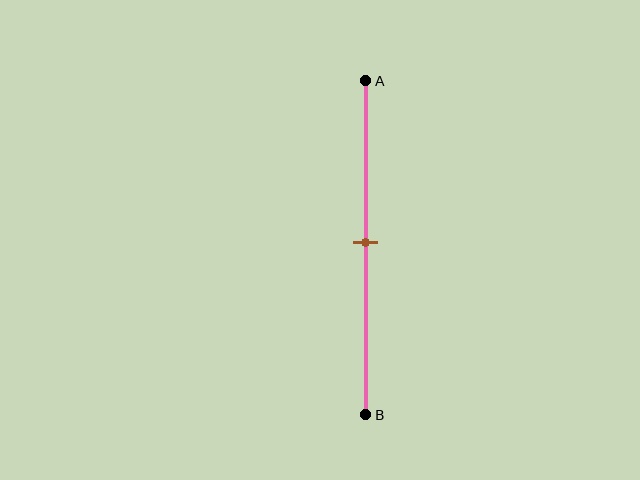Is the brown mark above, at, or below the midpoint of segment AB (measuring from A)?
The brown mark is approximately at the midpoint of segment AB.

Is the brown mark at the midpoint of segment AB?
Yes, the mark is approximately at the midpoint.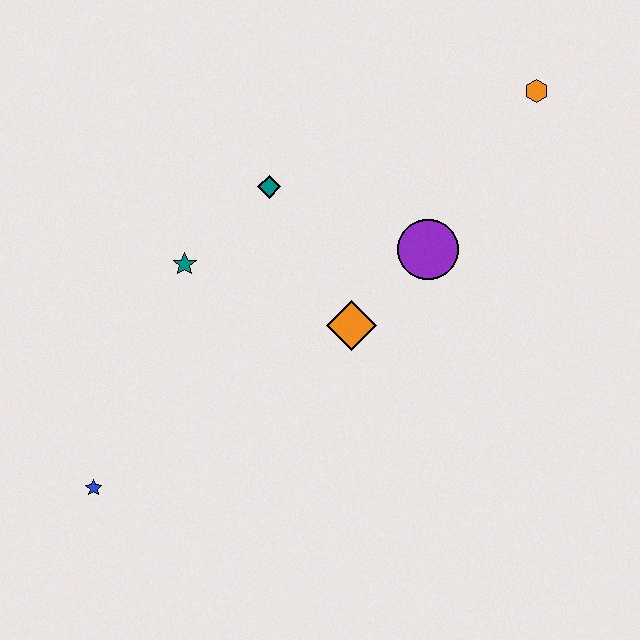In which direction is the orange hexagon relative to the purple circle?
The orange hexagon is above the purple circle.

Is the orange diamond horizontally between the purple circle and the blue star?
Yes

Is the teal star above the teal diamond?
No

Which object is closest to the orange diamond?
The purple circle is closest to the orange diamond.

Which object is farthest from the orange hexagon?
The blue star is farthest from the orange hexagon.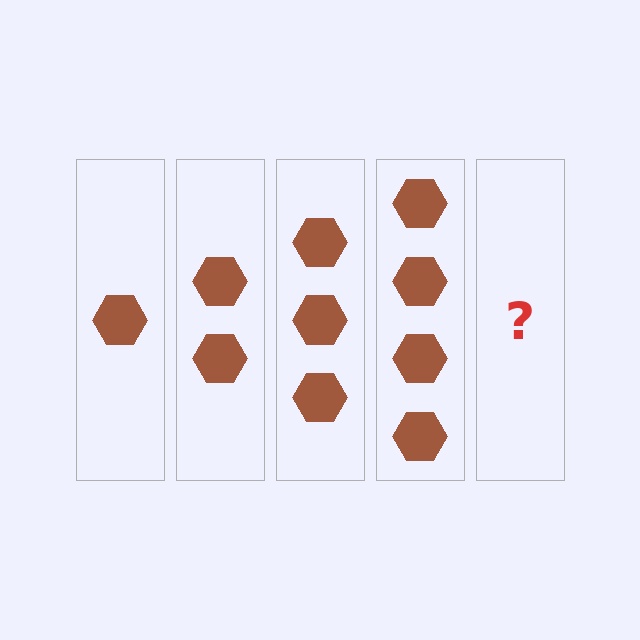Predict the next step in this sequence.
The next step is 5 hexagons.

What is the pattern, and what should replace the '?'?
The pattern is that each step adds one more hexagon. The '?' should be 5 hexagons.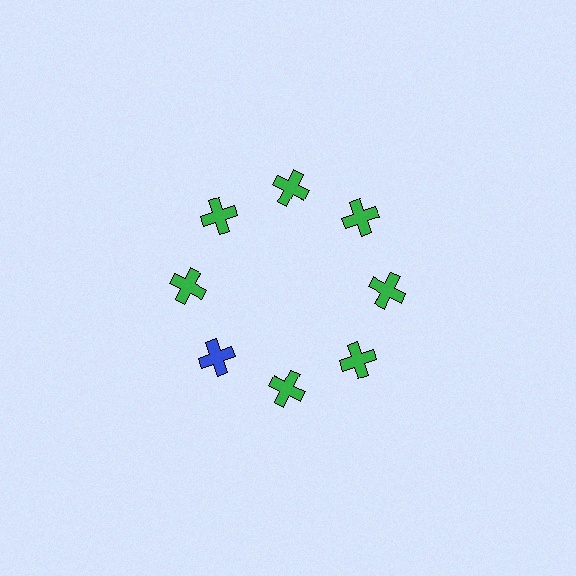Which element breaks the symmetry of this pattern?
The blue cross at roughly the 8 o'clock position breaks the symmetry. All other shapes are green crosses.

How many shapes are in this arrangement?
There are 8 shapes arranged in a ring pattern.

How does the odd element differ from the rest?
It has a different color: blue instead of green.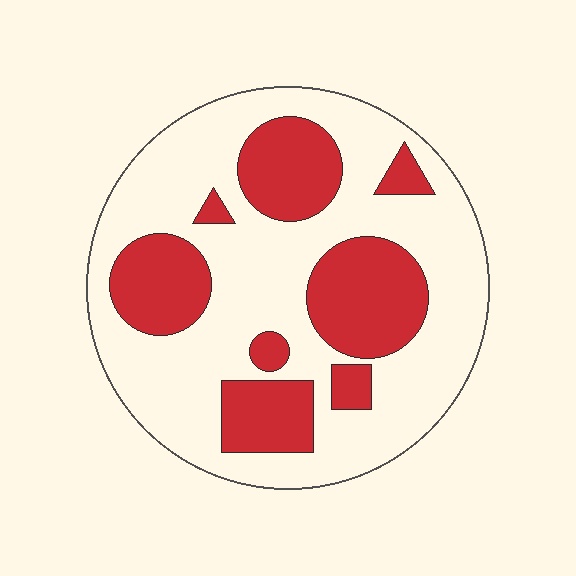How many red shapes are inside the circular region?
8.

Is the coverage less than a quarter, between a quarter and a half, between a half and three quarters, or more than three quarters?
Between a quarter and a half.